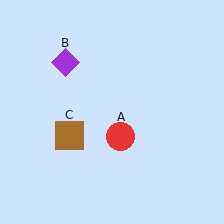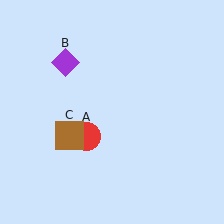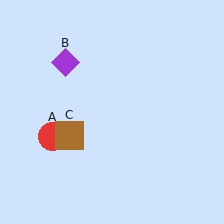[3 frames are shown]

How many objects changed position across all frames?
1 object changed position: red circle (object A).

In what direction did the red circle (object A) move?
The red circle (object A) moved left.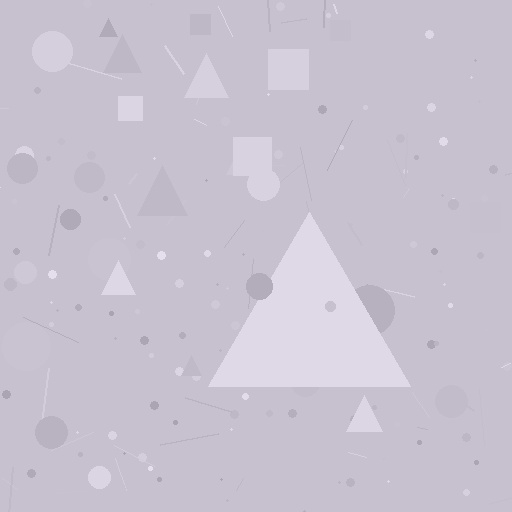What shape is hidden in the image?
A triangle is hidden in the image.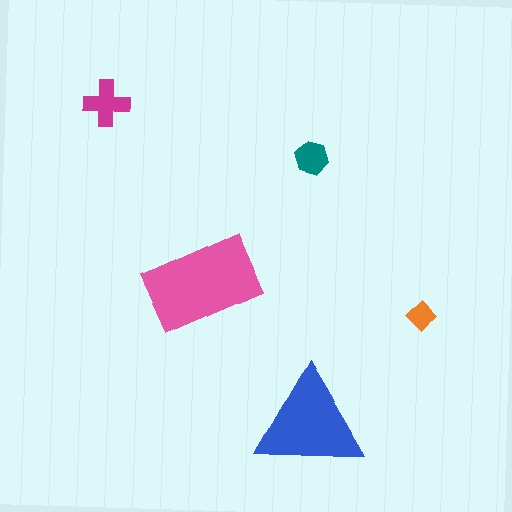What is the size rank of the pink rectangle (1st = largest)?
1st.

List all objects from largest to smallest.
The pink rectangle, the blue triangle, the magenta cross, the teal hexagon, the orange diamond.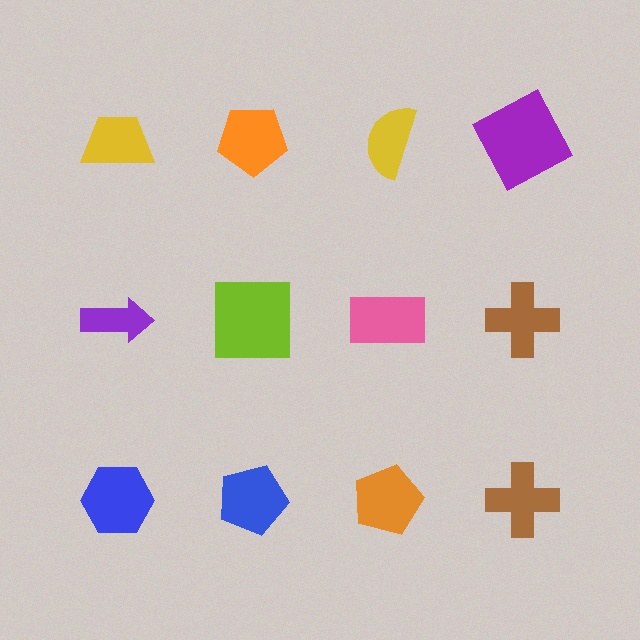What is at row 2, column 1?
A purple arrow.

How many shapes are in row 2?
4 shapes.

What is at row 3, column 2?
A blue pentagon.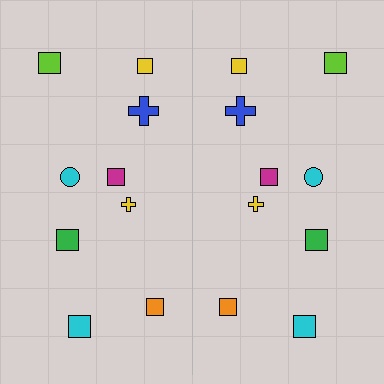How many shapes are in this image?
There are 18 shapes in this image.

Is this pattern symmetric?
Yes, this pattern has bilateral (reflection) symmetry.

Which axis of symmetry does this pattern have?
The pattern has a vertical axis of symmetry running through the center of the image.